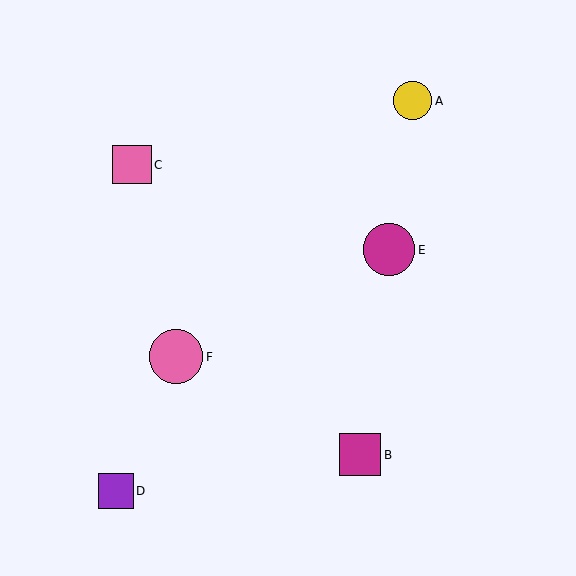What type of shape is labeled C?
Shape C is a pink square.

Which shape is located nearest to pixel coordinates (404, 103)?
The yellow circle (labeled A) at (413, 101) is nearest to that location.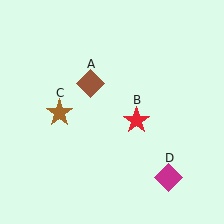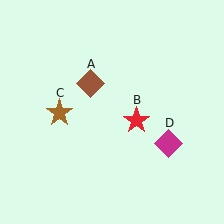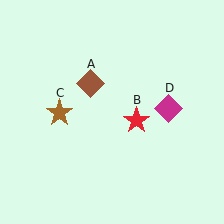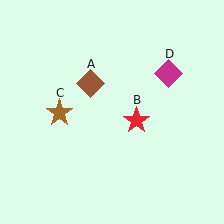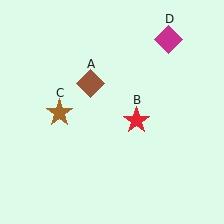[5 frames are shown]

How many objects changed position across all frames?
1 object changed position: magenta diamond (object D).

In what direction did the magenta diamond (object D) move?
The magenta diamond (object D) moved up.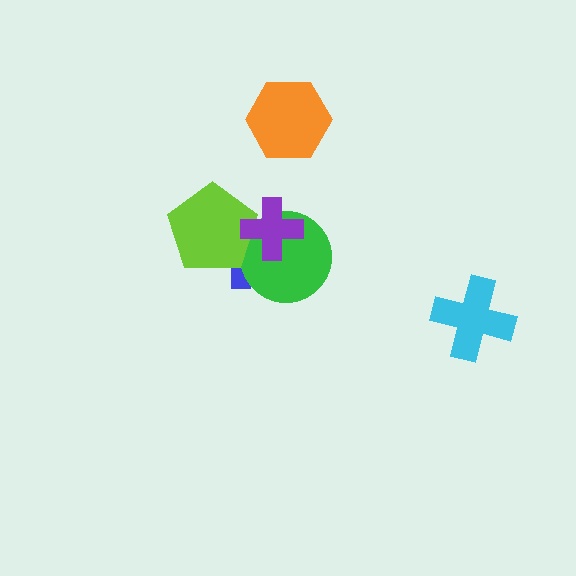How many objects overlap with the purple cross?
3 objects overlap with the purple cross.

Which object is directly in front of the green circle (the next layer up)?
The lime pentagon is directly in front of the green circle.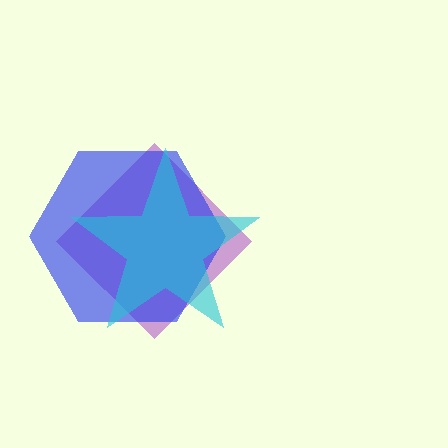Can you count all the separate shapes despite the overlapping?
Yes, there are 3 separate shapes.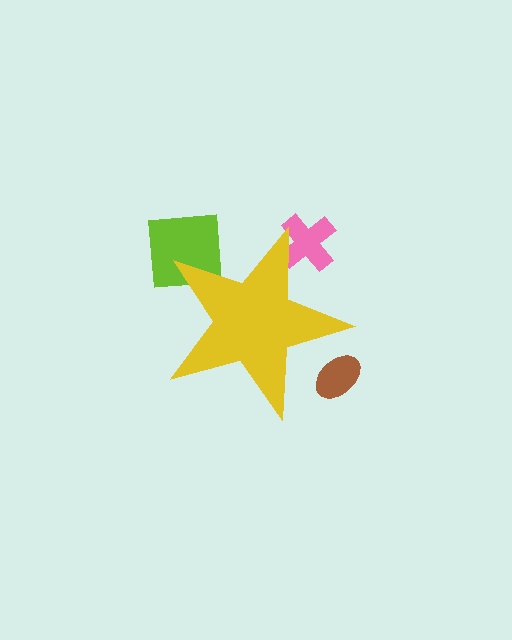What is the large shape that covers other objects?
A yellow star.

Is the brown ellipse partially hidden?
Yes, the brown ellipse is partially hidden behind the yellow star.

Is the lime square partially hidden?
Yes, the lime square is partially hidden behind the yellow star.